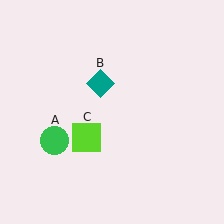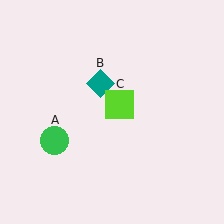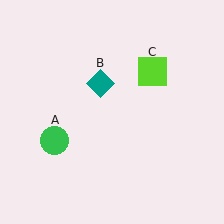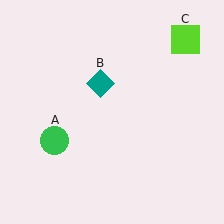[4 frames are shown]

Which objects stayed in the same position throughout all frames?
Green circle (object A) and teal diamond (object B) remained stationary.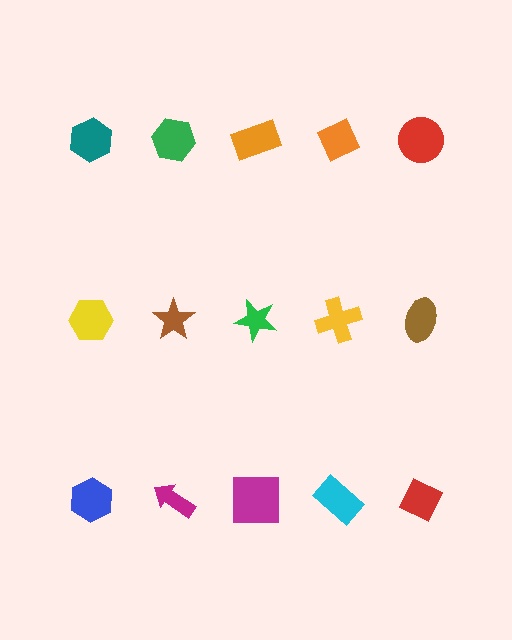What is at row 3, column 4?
A cyan rectangle.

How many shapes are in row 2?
5 shapes.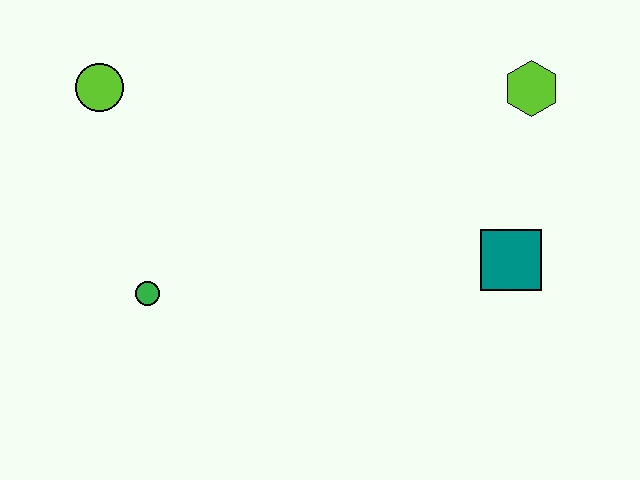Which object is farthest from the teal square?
The lime circle is farthest from the teal square.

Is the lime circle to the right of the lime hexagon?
No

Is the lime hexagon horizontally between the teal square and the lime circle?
No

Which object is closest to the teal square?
The lime hexagon is closest to the teal square.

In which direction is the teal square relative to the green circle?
The teal square is to the right of the green circle.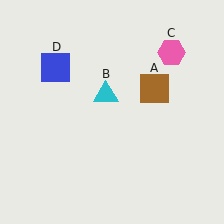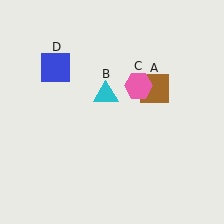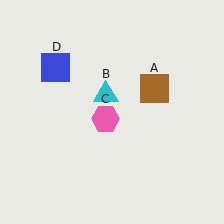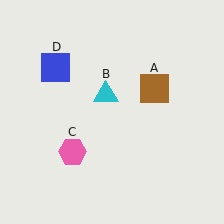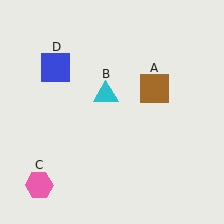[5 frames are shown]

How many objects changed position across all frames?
1 object changed position: pink hexagon (object C).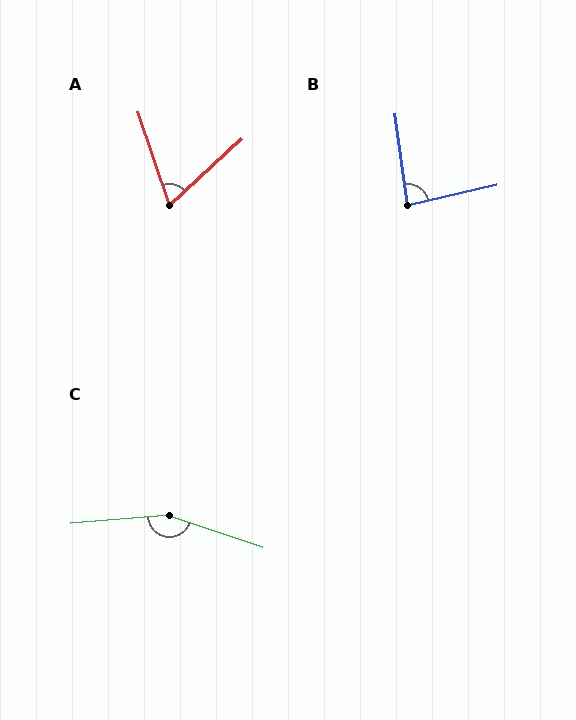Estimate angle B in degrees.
Approximately 85 degrees.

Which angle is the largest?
C, at approximately 157 degrees.